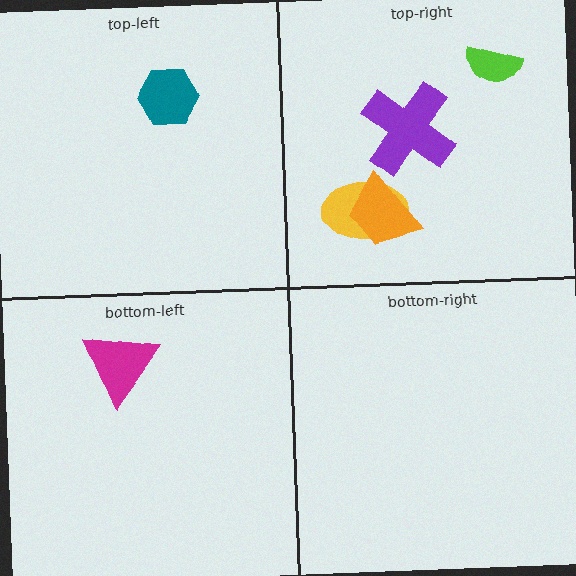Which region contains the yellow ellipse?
The top-right region.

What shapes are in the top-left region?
The teal hexagon.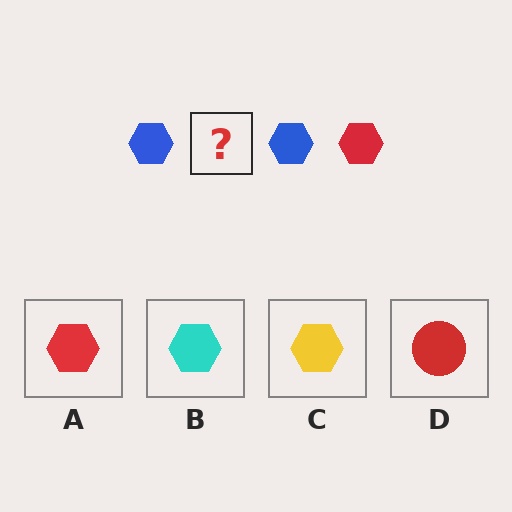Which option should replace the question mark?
Option A.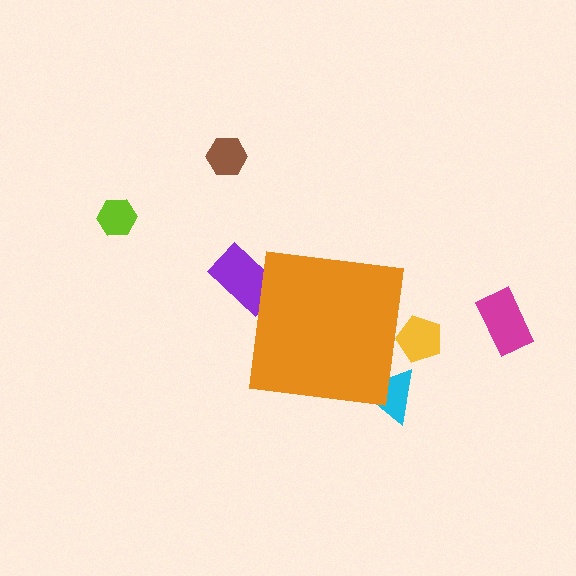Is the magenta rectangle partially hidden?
No, the magenta rectangle is fully visible.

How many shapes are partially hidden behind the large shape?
3 shapes are partially hidden.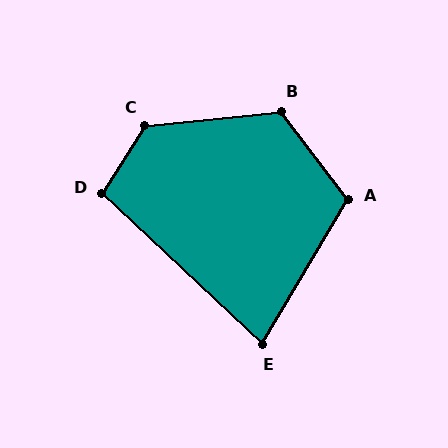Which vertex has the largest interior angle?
C, at approximately 128 degrees.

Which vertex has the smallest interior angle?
E, at approximately 78 degrees.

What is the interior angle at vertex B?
Approximately 121 degrees (obtuse).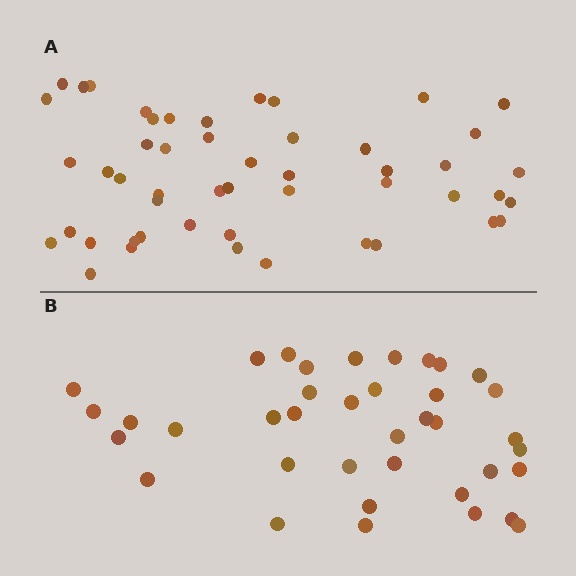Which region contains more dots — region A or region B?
Region A (the top region) has more dots.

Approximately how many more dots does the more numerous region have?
Region A has roughly 12 or so more dots than region B.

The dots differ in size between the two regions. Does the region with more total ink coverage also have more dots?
No. Region B has more total ink coverage because its dots are larger, but region A actually contains more individual dots. Total area can be misleading — the number of items is what matters here.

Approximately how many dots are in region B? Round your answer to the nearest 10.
About 40 dots. (The exact count is 38, which rounds to 40.)